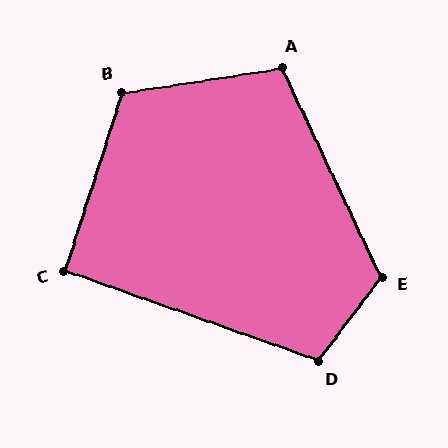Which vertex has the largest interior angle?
E, at approximately 118 degrees.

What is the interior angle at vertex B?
Approximately 116 degrees (obtuse).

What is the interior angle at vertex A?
Approximately 107 degrees (obtuse).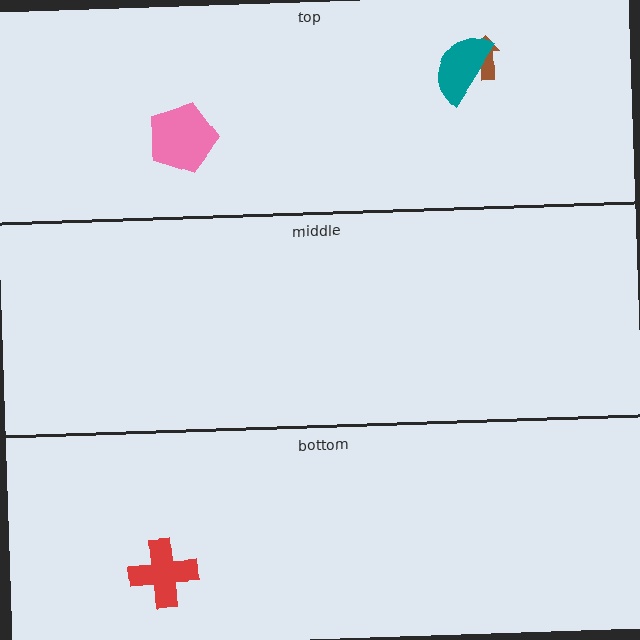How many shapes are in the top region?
3.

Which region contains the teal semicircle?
The top region.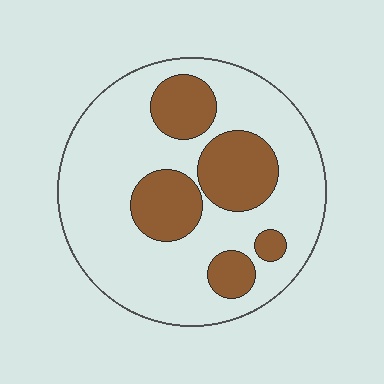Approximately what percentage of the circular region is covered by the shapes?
Approximately 25%.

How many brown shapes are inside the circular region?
5.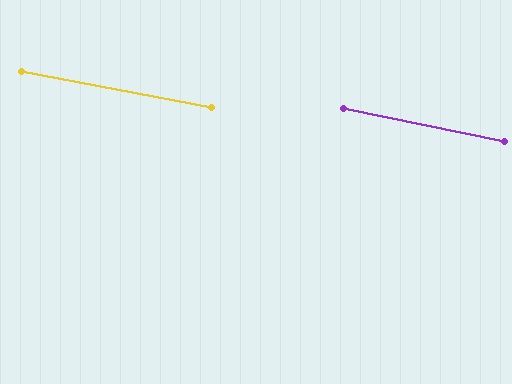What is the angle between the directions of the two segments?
Approximately 1 degree.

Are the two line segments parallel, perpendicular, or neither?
Parallel — their directions differ by only 1.0°.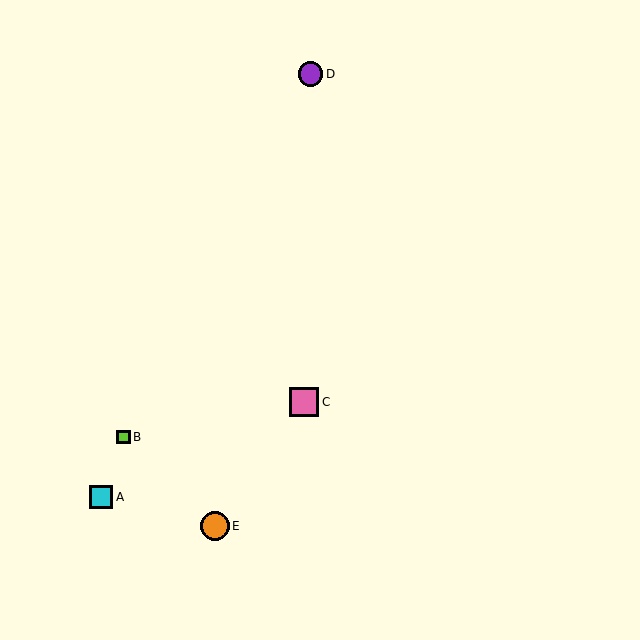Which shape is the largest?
The orange circle (labeled E) is the largest.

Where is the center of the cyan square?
The center of the cyan square is at (101, 497).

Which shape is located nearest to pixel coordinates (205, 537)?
The orange circle (labeled E) at (215, 526) is nearest to that location.